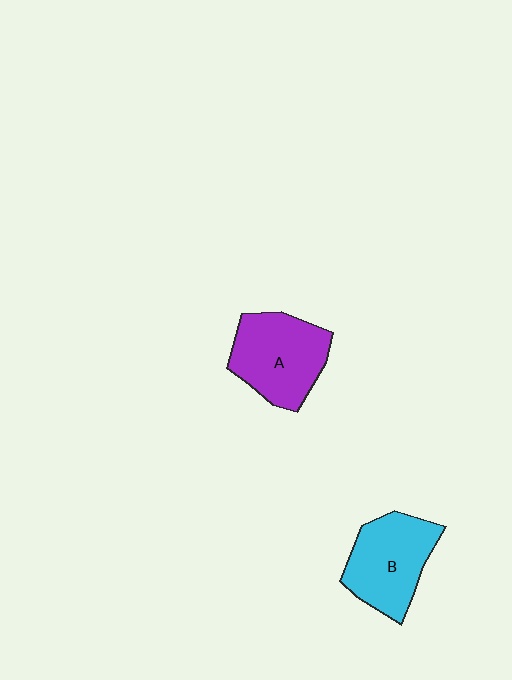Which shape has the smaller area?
Shape B (cyan).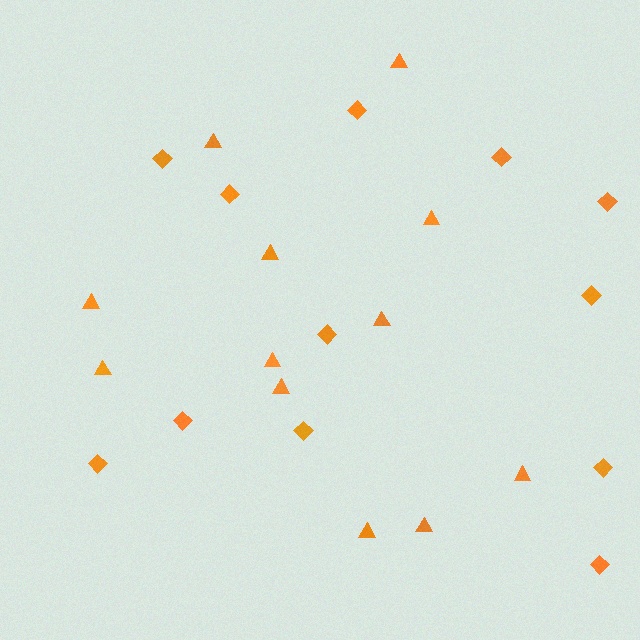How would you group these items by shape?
There are 2 groups: one group of diamonds (12) and one group of triangles (12).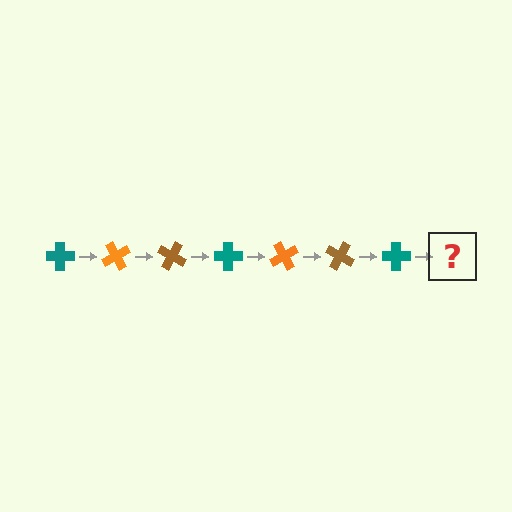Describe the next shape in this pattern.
It should be an orange cross, rotated 420 degrees from the start.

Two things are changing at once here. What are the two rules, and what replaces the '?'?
The two rules are that it rotates 60 degrees each step and the color cycles through teal, orange, and brown. The '?' should be an orange cross, rotated 420 degrees from the start.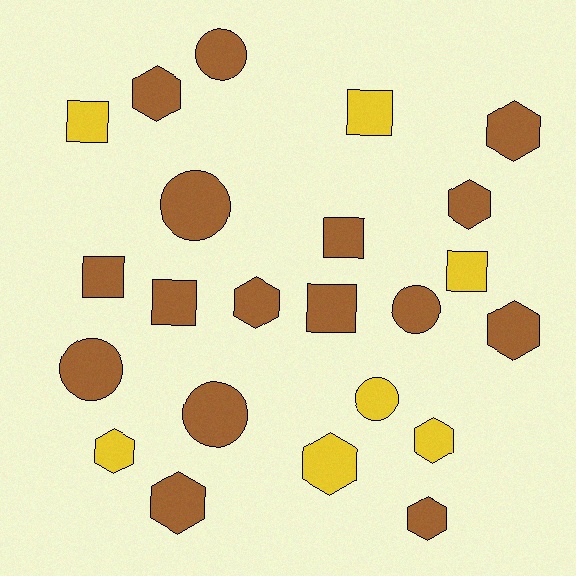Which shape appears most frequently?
Hexagon, with 10 objects.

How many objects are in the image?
There are 23 objects.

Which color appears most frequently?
Brown, with 16 objects.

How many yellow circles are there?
There is 1 yellow circle.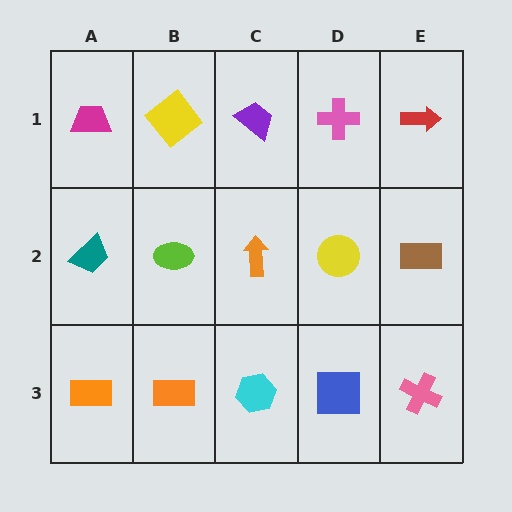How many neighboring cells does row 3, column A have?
2.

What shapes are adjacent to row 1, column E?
A brown rectangle (row 2, column E), a pink cross (row 1, column D).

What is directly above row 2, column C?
A purple trapezoid.